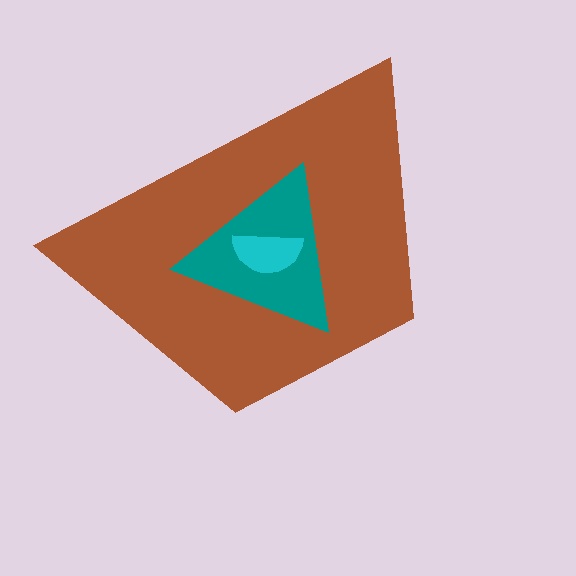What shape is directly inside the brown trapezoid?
The teal triangle.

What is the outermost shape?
The brown trapezoid.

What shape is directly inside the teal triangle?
The cyan semicircle.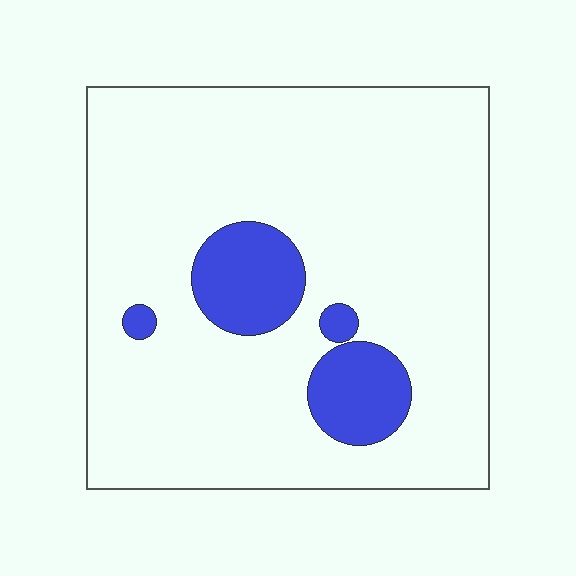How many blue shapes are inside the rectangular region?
4.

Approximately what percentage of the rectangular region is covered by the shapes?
Approximately 15%.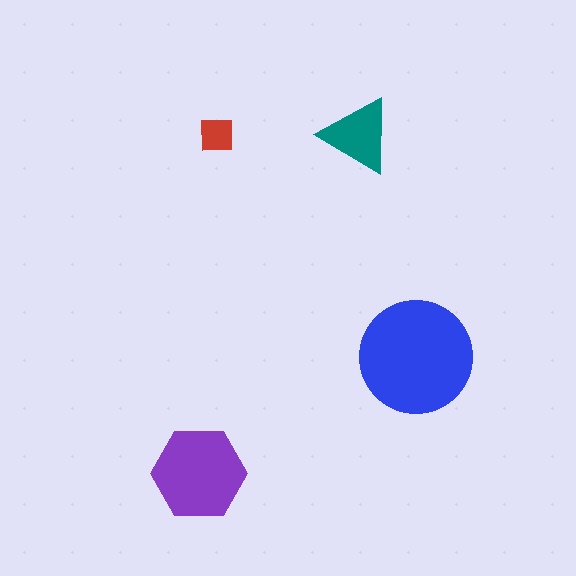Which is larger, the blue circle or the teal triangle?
The blue circle.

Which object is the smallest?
The red square.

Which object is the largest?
The blue circle.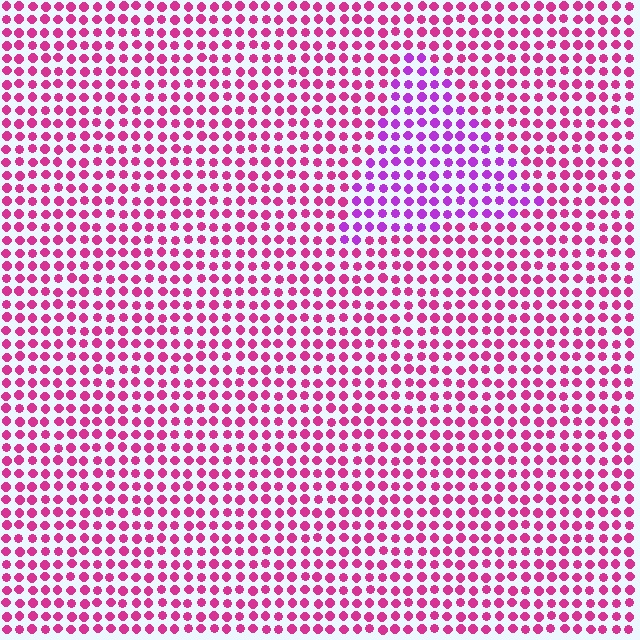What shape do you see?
I see a triangle.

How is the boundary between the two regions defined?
The boundary is defined purely by a slight shift in hue (about 36 degrees). Spacing, size, and orientation are identical on both sides.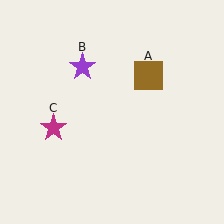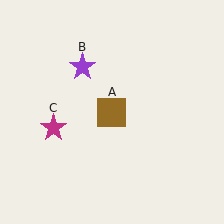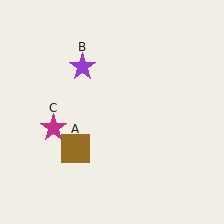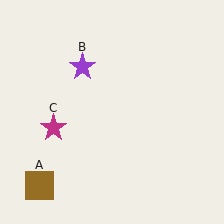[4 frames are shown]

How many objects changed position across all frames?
1 object changed position: brown square (object A).